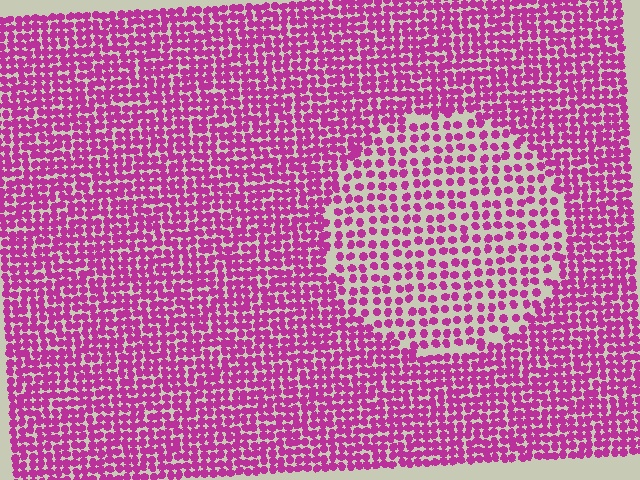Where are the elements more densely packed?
The elements are more densely packed outside the circle boundary.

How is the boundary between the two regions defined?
The boundary is defined by a change in element density (approximately 1.8x ratio). All elements are the same color, size, and shape.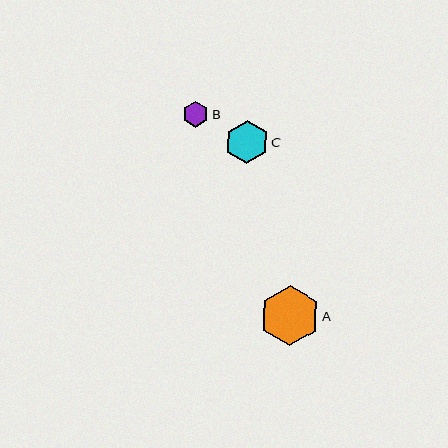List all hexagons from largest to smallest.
From largest to smallest: A, C, B.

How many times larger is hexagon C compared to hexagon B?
Hexagon C is approximately 1.7 times the size of hexagon B.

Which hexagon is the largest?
Hexagon A is the largest with a size of approximately 60 pixels.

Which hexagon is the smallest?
Hexagon B is the smallest with a size of approximately 26 pixels.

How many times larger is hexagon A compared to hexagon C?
Hexagon A is approximately 1.4 times the size of hexagon C.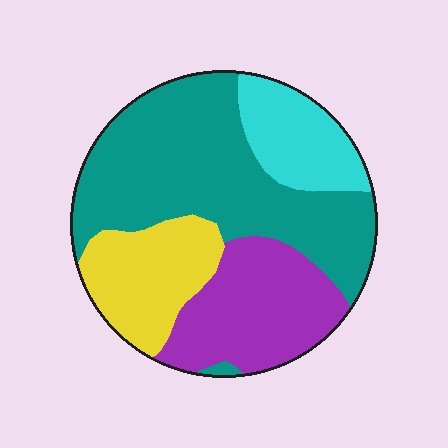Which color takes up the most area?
Teal, at roughly 45%.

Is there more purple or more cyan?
Purple.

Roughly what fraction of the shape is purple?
Purple covers roughly 25% of the shape.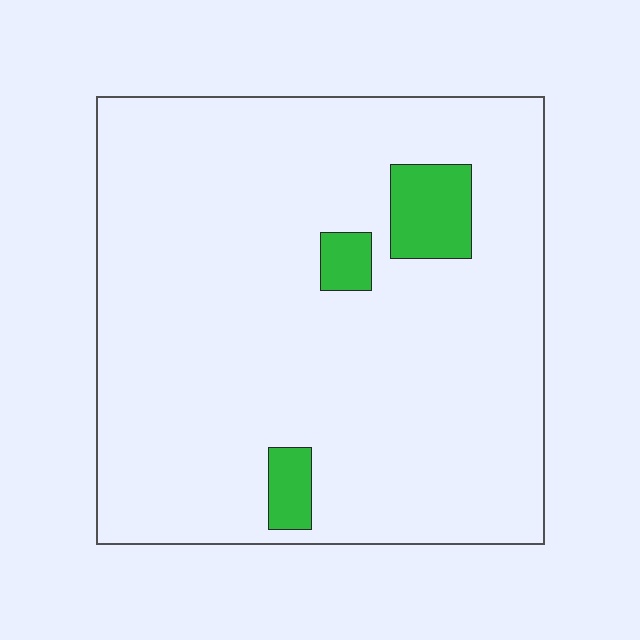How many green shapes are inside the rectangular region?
3.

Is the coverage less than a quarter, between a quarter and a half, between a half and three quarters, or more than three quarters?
Less than a quarter.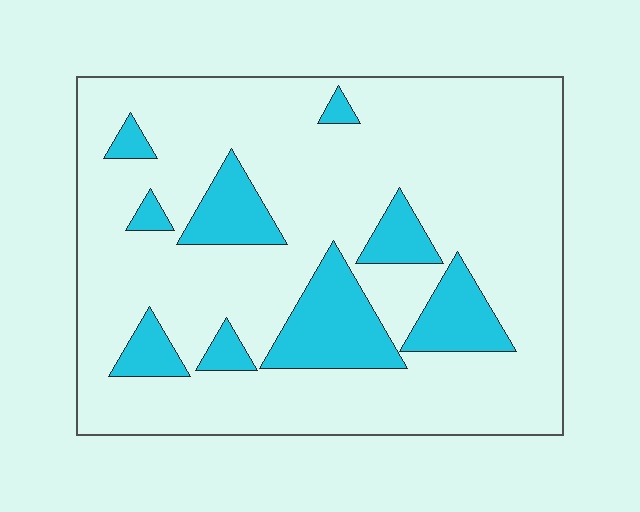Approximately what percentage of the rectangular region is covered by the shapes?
Approximately 20%.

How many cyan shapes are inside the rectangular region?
9.